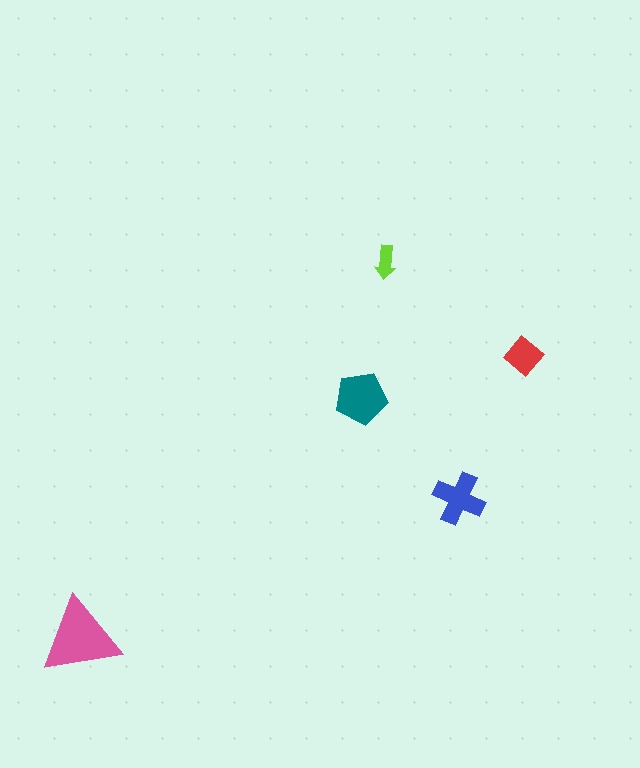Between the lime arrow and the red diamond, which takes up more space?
The red diamond.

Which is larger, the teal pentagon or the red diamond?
The teal pentagon.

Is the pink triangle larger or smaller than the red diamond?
Larger.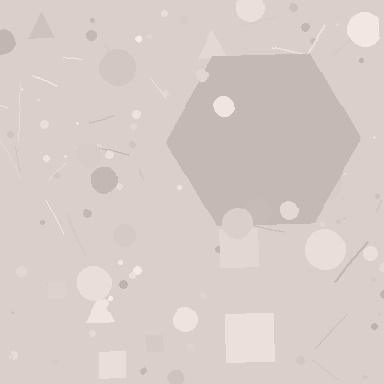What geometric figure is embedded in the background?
A hexagon is embedded in the background.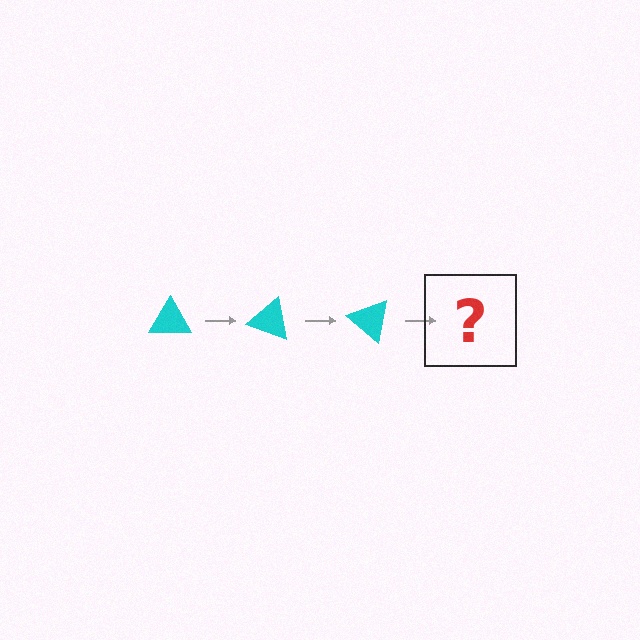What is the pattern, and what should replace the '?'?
The pattern is that the triangle rotates 20 degrees each step. The '?' should be a cyan triangle rotated 60 degrees.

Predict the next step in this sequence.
The next step is a cyan triangle rotated 60 degrees.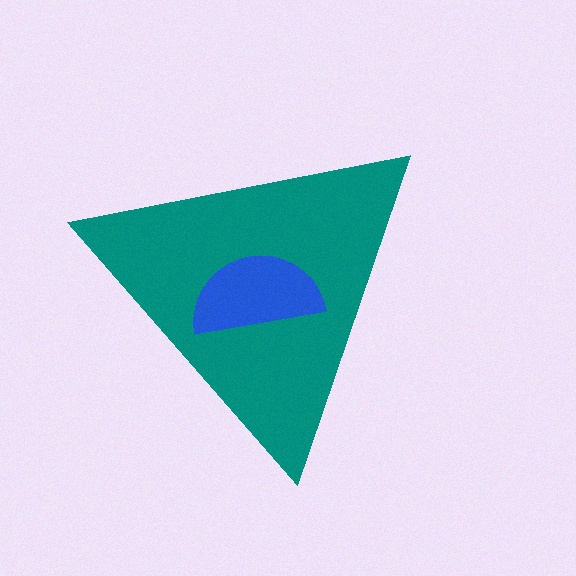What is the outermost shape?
The teal triangle.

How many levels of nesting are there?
2.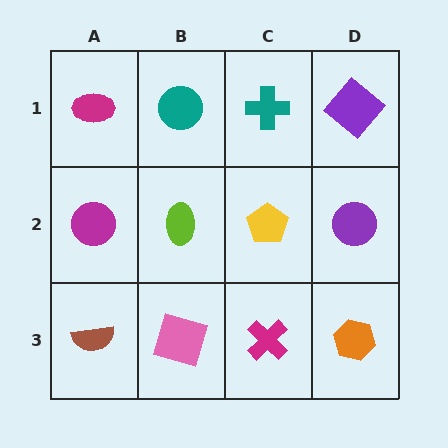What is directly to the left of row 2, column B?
A magenta circle.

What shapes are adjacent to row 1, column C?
A yellow pentagon (row 2, column C), a teal circle (row 1, column B), a purple diamond (row 1, column D).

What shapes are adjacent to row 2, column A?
A magenta ellipse (row 1, column A), a brown semicircle (row 3, column A), a lime ellipse (row 2, column B).